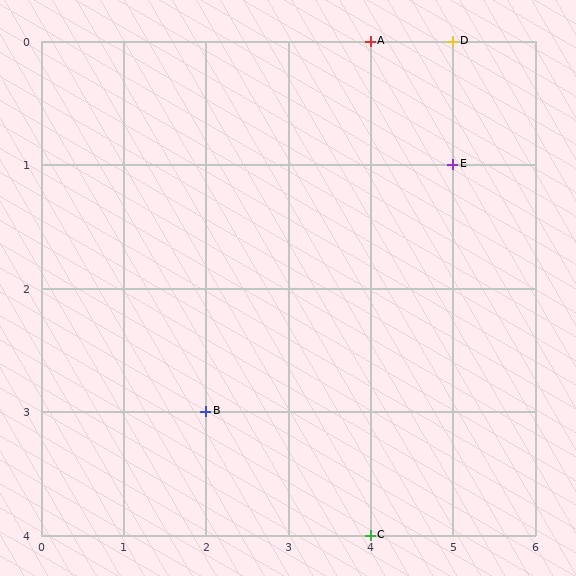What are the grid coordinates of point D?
Point D is at grid coordinates (5, 0).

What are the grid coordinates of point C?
Point C is at grid coordinates (4, 4).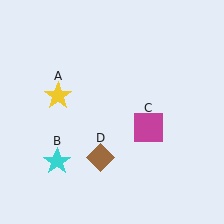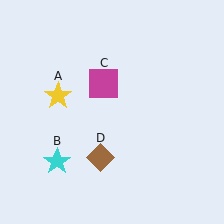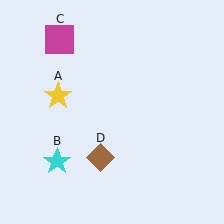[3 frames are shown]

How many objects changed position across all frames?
1 object changed position: magenta square (object C).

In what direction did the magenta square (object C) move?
The magenta square (object C) moved up and to the left.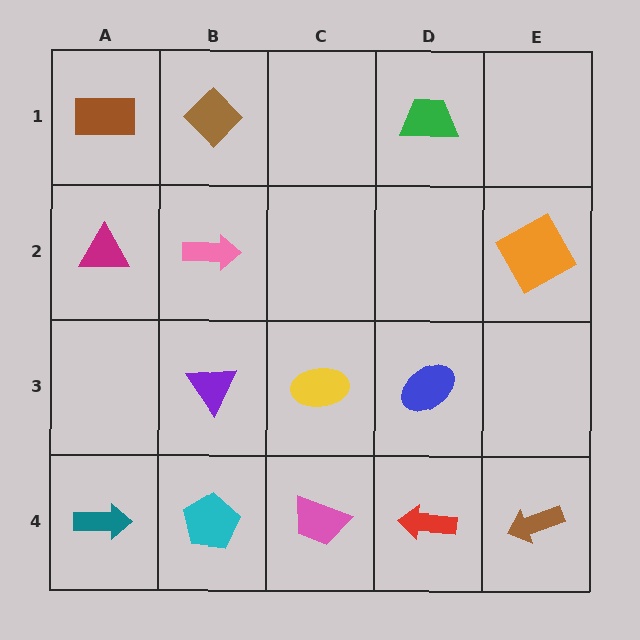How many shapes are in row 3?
3 shapes.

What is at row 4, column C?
A pink trapezoid.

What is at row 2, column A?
A magenta triangle.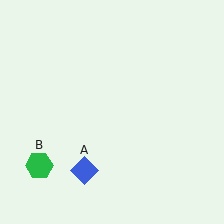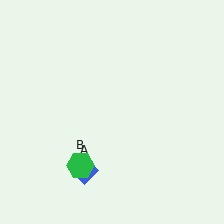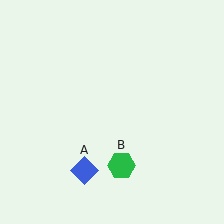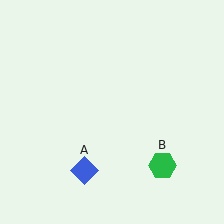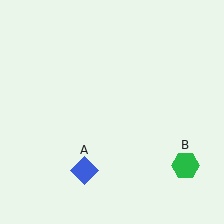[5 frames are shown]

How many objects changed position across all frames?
1 object changed position: green hexagon (object B).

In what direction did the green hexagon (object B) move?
The green hexagon (object B) moved right.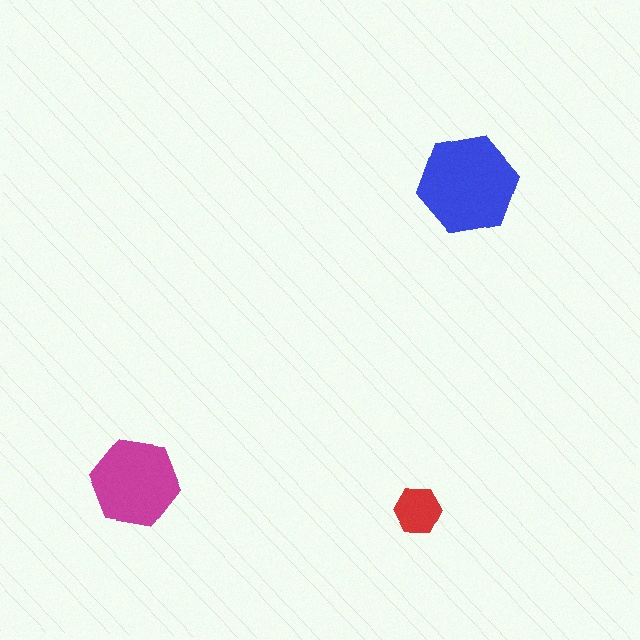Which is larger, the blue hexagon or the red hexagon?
The blue one.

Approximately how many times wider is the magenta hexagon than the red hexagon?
About 2 times wider.